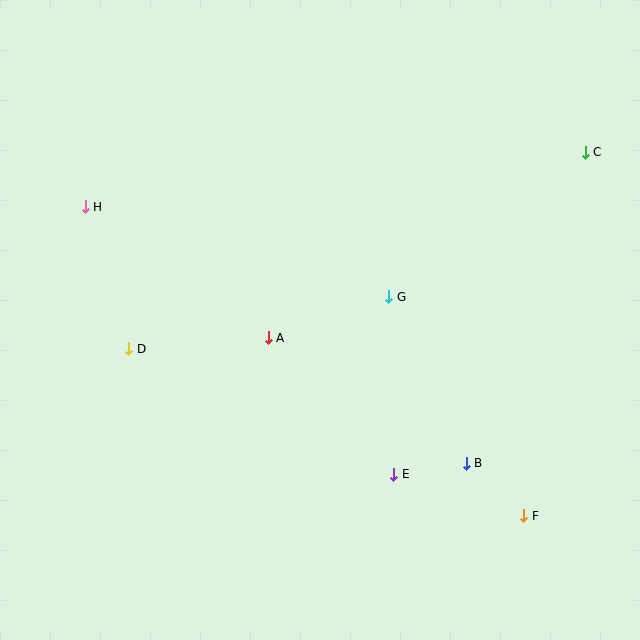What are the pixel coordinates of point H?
Point H is at (85, 207).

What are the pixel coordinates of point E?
Point E is at (394, 474).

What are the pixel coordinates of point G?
Point G is at (389, 297).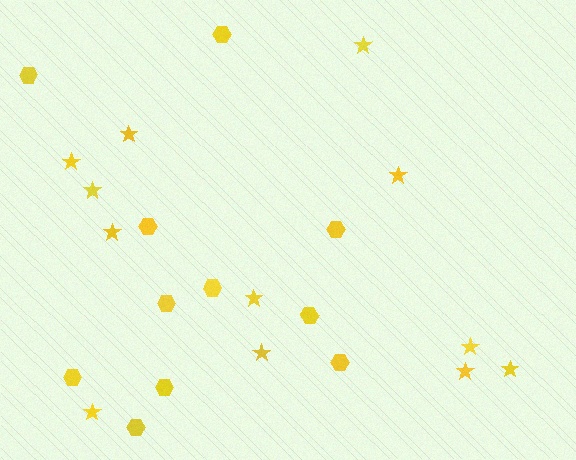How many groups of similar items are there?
There are 2 groups: one group of stars (12) and one group of hexagons (11).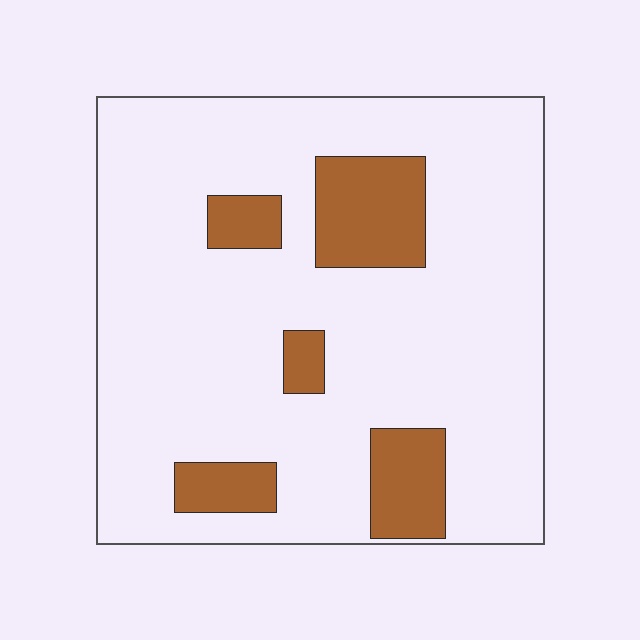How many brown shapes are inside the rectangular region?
5.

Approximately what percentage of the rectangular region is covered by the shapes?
Approximately 15%.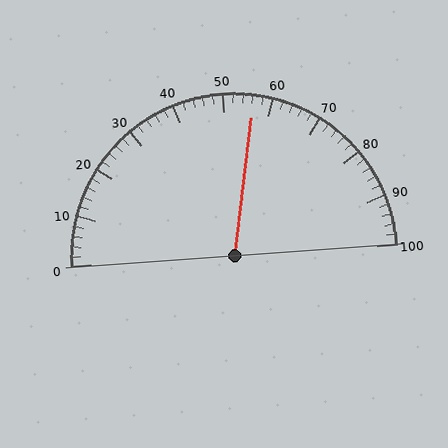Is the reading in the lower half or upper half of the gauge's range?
The reading is in the upper half of the range (0 to 100).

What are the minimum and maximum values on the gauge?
The gauge ranges from 0 to 100.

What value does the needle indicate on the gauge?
The needle indicates approximately 56.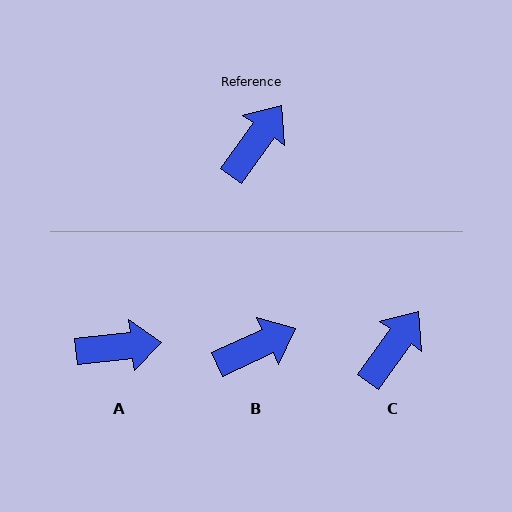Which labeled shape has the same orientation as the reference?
C.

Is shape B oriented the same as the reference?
No, it is off by about 30 degrees.